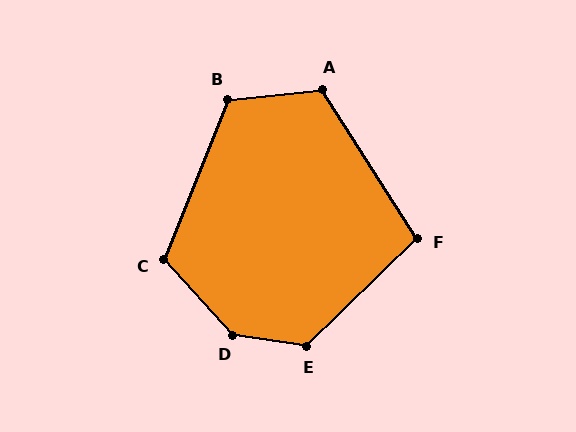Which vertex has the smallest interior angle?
F, at approximately 102 degrees.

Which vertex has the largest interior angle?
D, at approximately 141 degrees.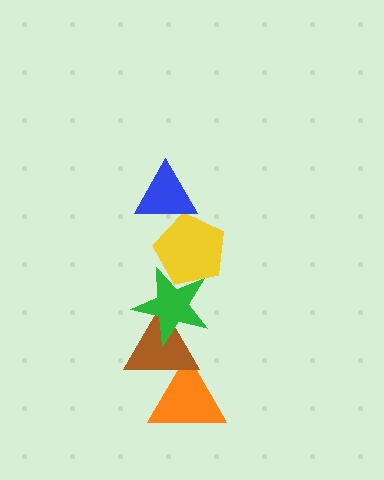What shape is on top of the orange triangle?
The brown triangle is on top of the orange triangle.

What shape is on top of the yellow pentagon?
The blue triangle is on top of the yellow pentagon.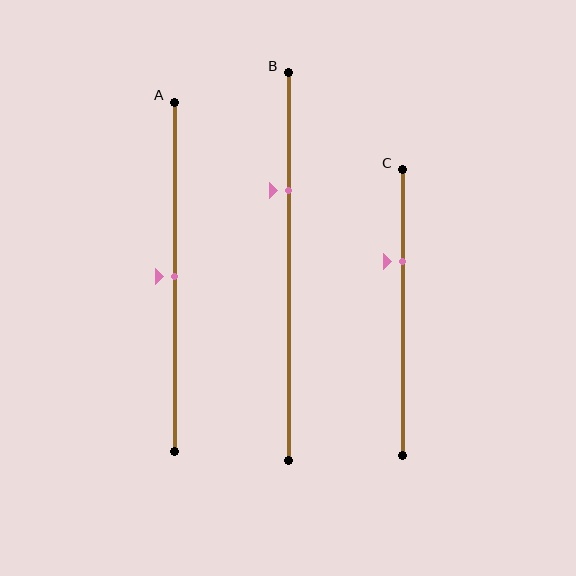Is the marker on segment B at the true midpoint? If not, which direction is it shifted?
No, the marker on segment B is shifted upward by about 20% of the segment length.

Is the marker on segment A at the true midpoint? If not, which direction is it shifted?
Yes, the marker on segment A is at the true midpoint.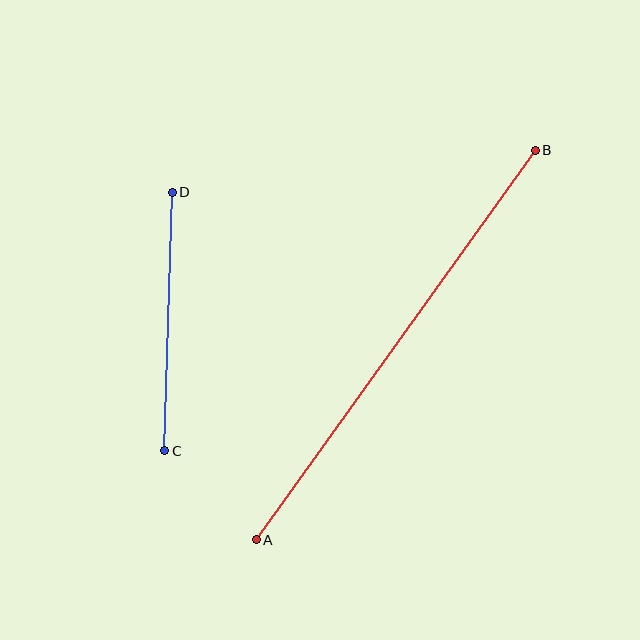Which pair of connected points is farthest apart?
Points A and B are farthest apart.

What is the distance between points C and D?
The distance is approximately 259 pixels.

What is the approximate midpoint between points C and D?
The midpoint is at approximately (169, 322) pixels.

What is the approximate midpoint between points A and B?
The midpoint is at approximately (396, 345) pixels.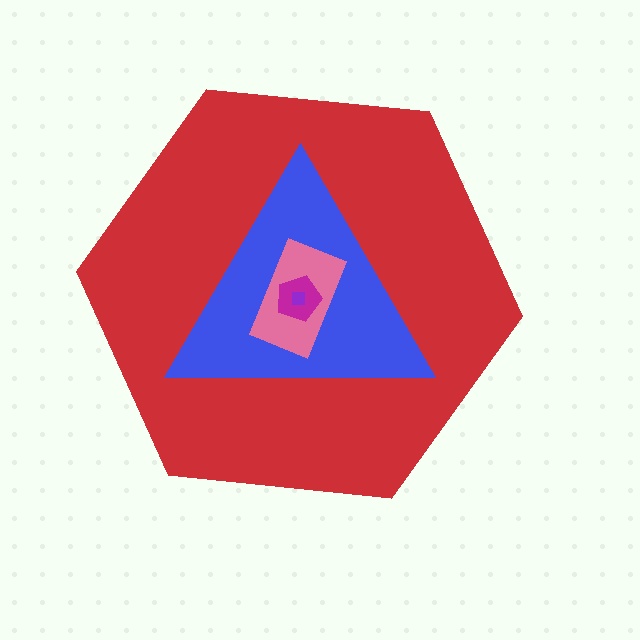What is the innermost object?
The purple square.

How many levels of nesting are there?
5.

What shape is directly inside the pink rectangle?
The magenta pentagon.